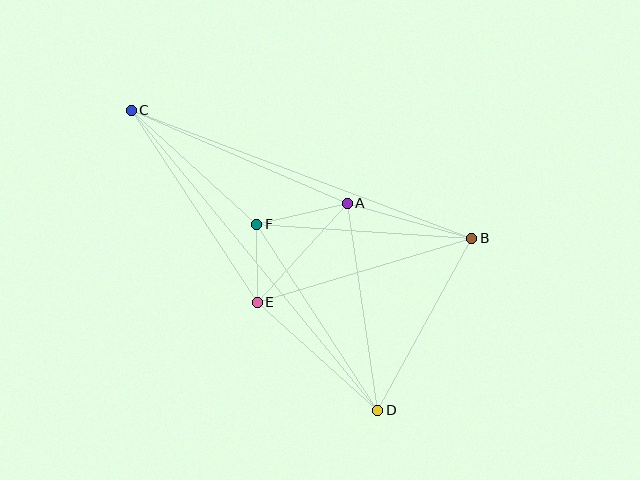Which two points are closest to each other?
Points E and F are closest to each other.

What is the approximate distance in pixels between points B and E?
The distance between B and E is approximately 224 pixels.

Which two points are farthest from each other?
Points C and D are farthest from each other.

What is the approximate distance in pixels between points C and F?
The distance between C and F is approximately 170 pixels.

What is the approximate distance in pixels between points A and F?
The distance between A and F is approximately 93 pixels.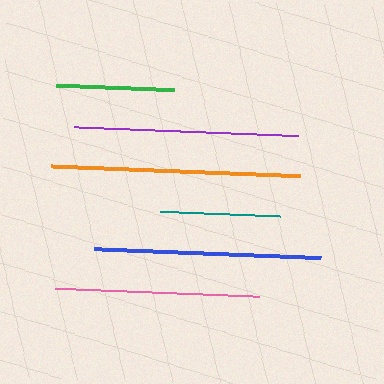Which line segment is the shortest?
The green line is the shortest at approximately 118 pixels.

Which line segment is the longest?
The orange line is the longest at approximately 249 pixels.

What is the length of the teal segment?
The teal segment is approximately 120 pixels long.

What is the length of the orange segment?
The orange segment is approximately 249 pixels long.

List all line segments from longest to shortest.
From longest to shortest: orange, blue, purple, pink, teal, green.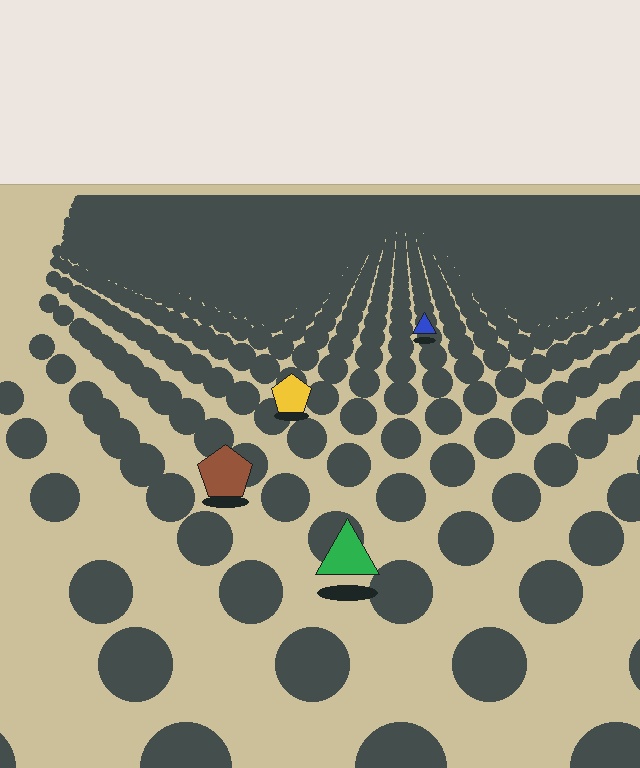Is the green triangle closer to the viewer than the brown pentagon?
Yes. The green triangle is closer — you can tell from the texture gradient: the ground texture is coarser near it.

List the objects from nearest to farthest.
From nearest to farthest: the green triangle, the brown pentagon, the yellow pentagon, the blue triangle.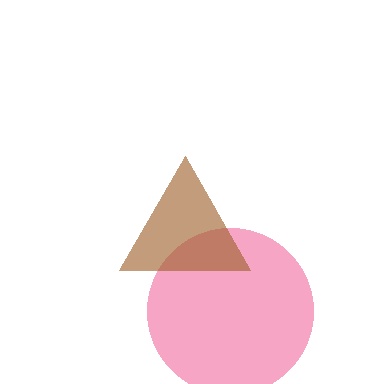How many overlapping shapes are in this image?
There are 2 overlapping shapes in the image.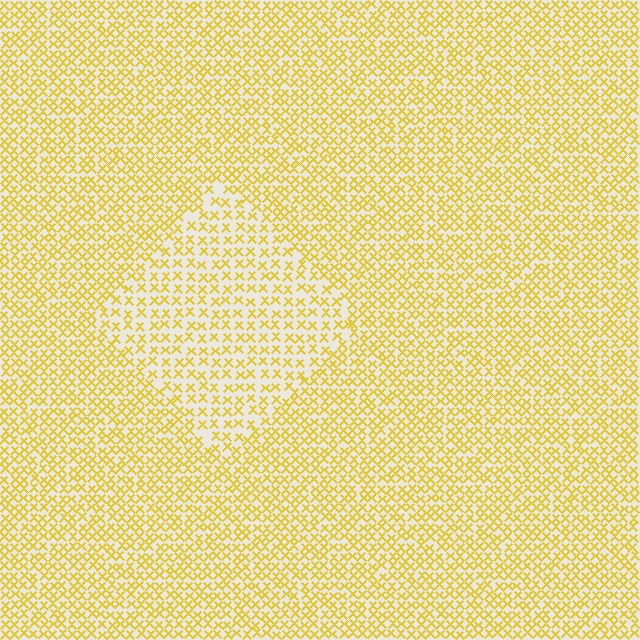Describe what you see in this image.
The image contains small yellow elements arranged at two different densities. A diamond-shaped region is visible where the elements are less densely packed than the surrounding area.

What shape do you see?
I see a diamond.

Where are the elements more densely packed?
The elements are more densely packed outside the diamond boundary.